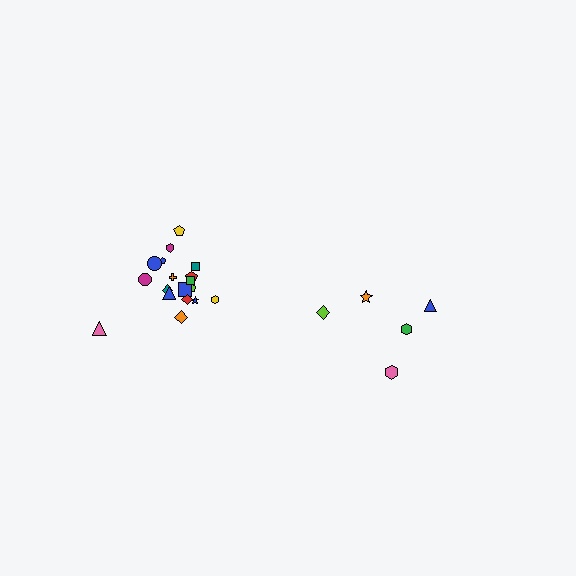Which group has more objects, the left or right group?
The left group.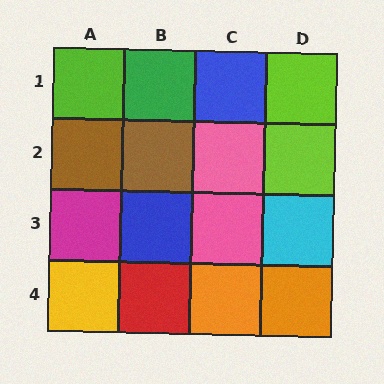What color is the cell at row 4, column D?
Orange.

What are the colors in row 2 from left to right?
Brown, brown, pink, lime.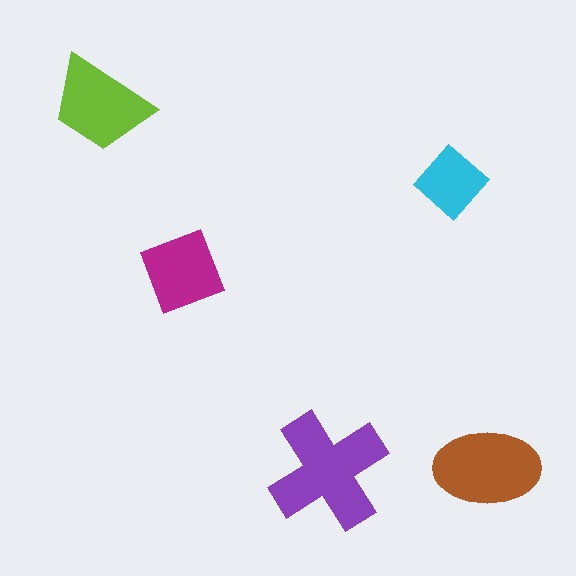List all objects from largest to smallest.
The purple cross, the brown ellipse, the lime trapezoid, the magenta diamond, the cyan diamond.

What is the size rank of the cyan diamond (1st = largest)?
5th.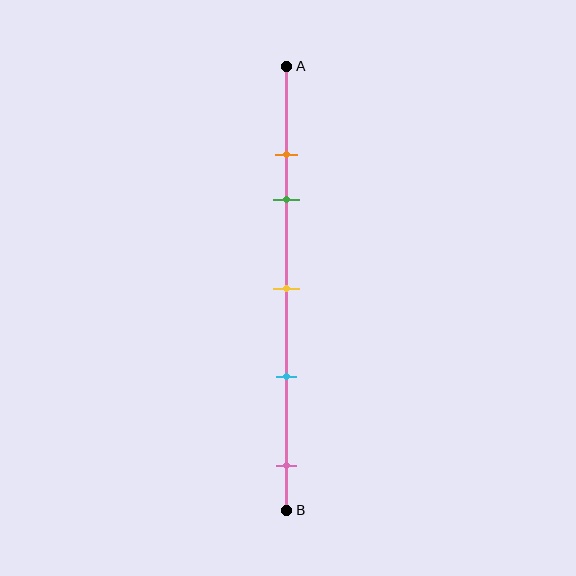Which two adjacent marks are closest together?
The orange and green marks are the closest adjacent pair.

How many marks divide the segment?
There are 5 marks dividing the segment.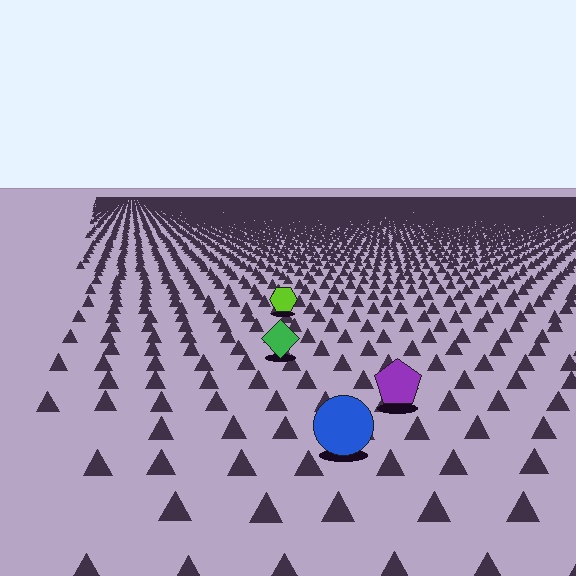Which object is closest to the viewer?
The blue circle is closest. The texture marks near it are larger and more spread out.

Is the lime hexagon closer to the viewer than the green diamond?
No. The green diamond is closer — you can tell from the texture gradient: the ground texture is coarser near it.